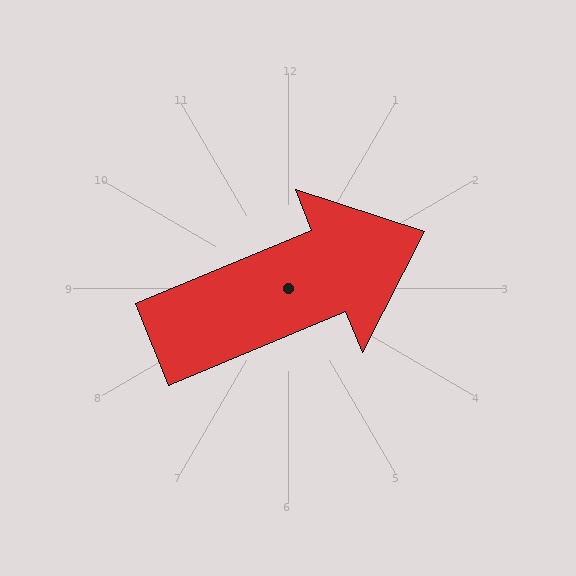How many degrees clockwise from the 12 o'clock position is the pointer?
Approximately 68 degrees.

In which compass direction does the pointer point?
East.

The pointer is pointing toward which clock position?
Roughly 2 o'clock.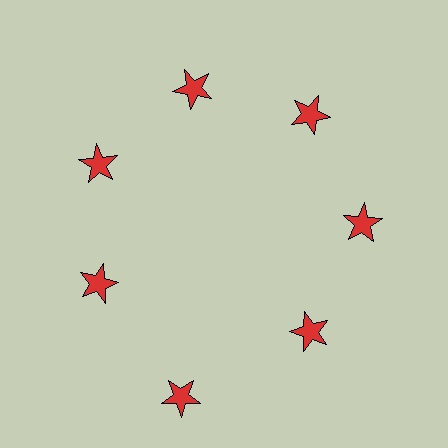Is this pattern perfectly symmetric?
No. The 7 red stars are arranged in a ring, but one element near the 6 o'clock position is pushed outward from the center, breaking the 7-fold rotational symmetry.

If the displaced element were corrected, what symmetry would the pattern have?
It would have 7-fold rotational symmetry — the pattern would map onto itself every 51 degrees.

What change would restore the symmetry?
The symmetry would be restored by moving it inward, back onto the ring so that all 7 stars sit at equal angles and equal distance from the center.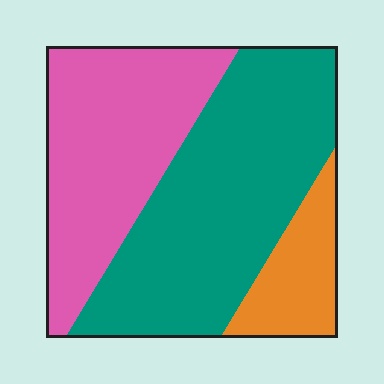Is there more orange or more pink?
Pink.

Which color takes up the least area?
Orange, at roughly 15%.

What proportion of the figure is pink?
Pink covers roughly 35% of the figure.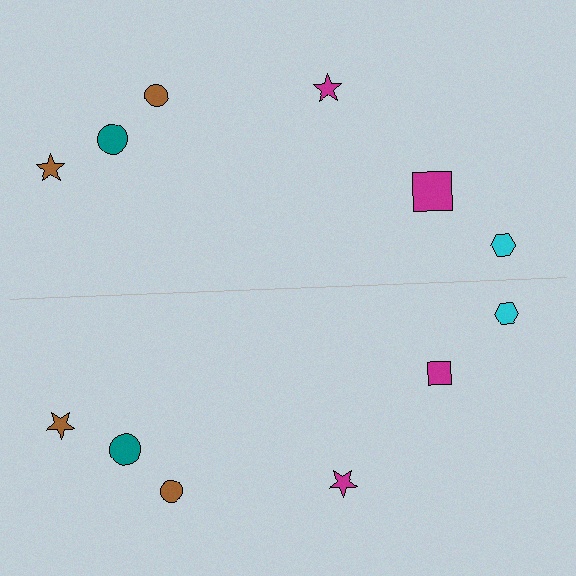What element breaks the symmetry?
The magenta square on the bottom side has a different size than its mirror counterpart.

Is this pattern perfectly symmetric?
No, the pattern is not perfectly symmetric. The magenta square on the bottom side has a different size than its mirror counterpart.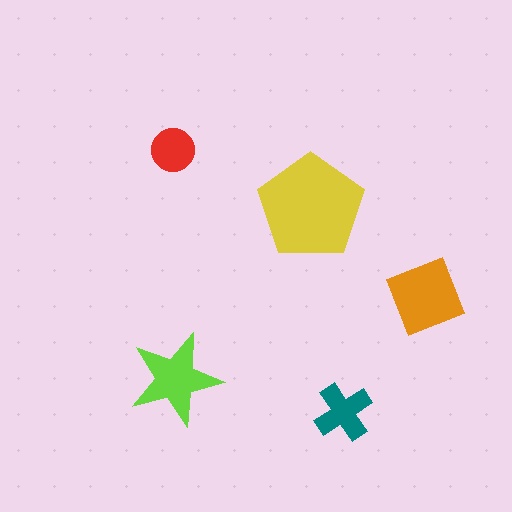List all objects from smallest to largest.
The red circle, the teal cross, the lime star, the orange square, the yellow pentagon.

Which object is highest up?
The red circle is topmost.